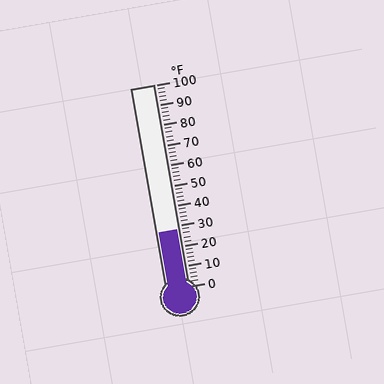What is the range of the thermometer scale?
The thermometer scale ranges from 0°F to 100°F.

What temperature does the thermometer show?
The thermometer shows approximately 28°F.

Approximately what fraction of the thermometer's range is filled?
The thermometer is filled to approximately 30% of its range.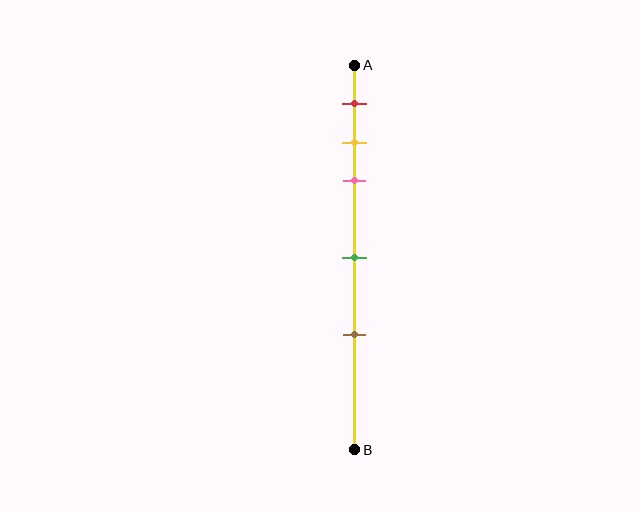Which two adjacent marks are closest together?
The yellow and pink marks are the closest adjacent pair.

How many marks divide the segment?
There are 5 marks dividing the segment.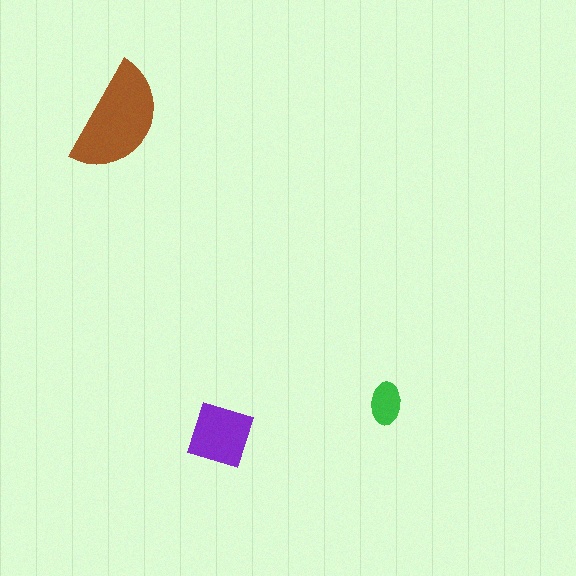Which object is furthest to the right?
The green ellipse is rightmost.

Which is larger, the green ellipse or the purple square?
The purple square.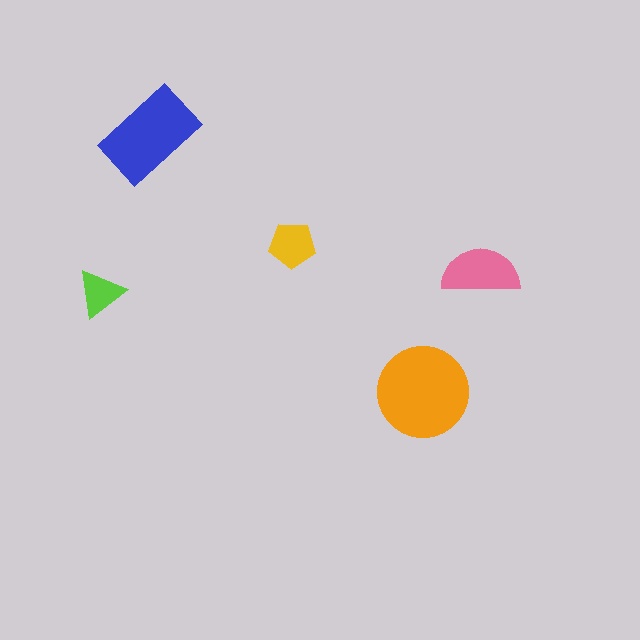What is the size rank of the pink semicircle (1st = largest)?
3rd.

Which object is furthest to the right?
The pink semicircle is rightmost.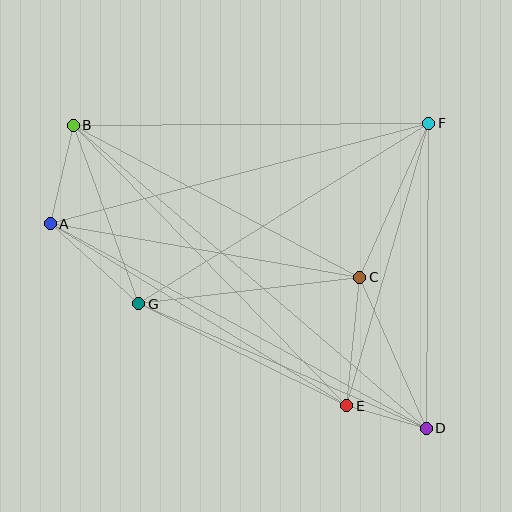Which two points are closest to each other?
Points D and E are closest to each other.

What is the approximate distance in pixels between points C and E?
The distance between C and E is approximately 129 pixels.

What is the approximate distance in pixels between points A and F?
The distance between A and F is approximately 391 pixels.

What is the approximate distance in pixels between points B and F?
The distance between B and F is approximately 355 pixels.